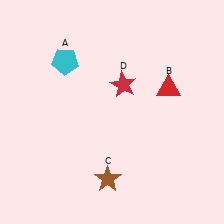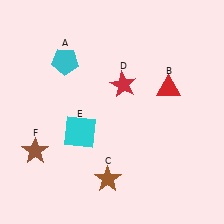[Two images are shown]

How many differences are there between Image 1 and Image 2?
There are 2 differences between the two images.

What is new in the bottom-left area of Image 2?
A cyan square (E) was added in the bottom-left area of Image 2.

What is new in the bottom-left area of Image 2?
A brown star (F) was added in the bottom-left area of Image 2.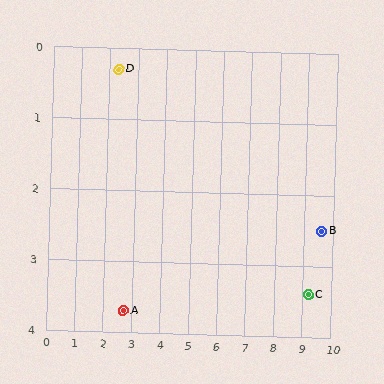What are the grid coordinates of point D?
Point D is at approximately (2.3, 0.3).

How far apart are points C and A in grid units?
Points C and A are about 6.5 grid units apart.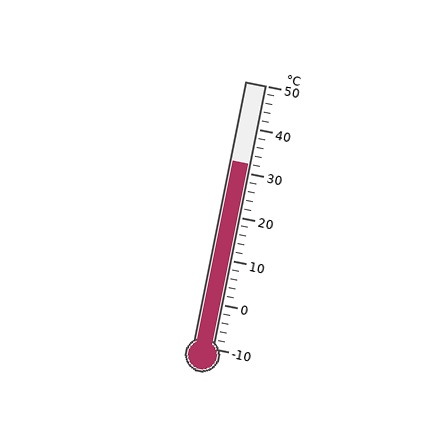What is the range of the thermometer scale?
The thermometer scale ranges from -10°C to 50°C.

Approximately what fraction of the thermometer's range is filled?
The thermometer is filled to approximately 70% of its range.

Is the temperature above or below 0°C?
The temperature is above 0°C.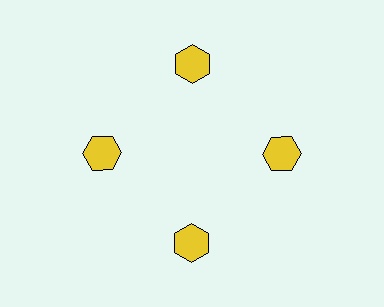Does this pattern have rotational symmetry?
Yes, this pattern has 4-fold rotational symmetry. It looks the same after rotating 90 degrees around the center.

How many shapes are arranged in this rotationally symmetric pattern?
There are 4 shapes, arranged in 4 groups of 1.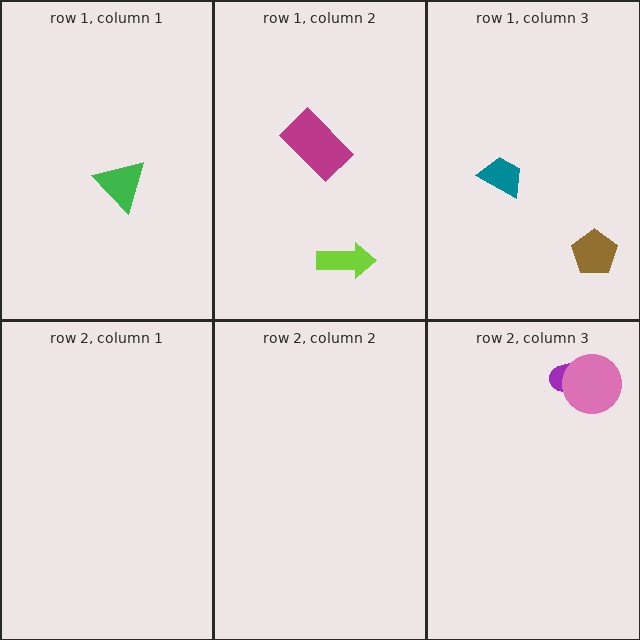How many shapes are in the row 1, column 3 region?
2.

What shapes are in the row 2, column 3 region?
The purple ellipse, the pink circle.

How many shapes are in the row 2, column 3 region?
2.